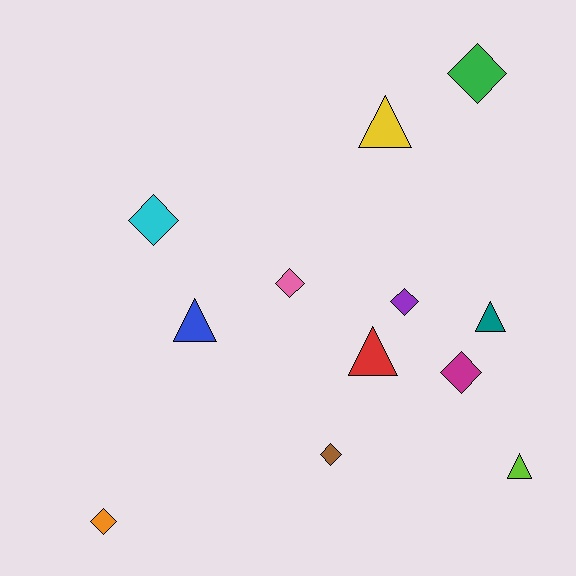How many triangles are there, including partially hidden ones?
There are 5 triangles.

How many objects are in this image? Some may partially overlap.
There are 12 objects.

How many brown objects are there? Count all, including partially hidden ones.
There is 1 brown object.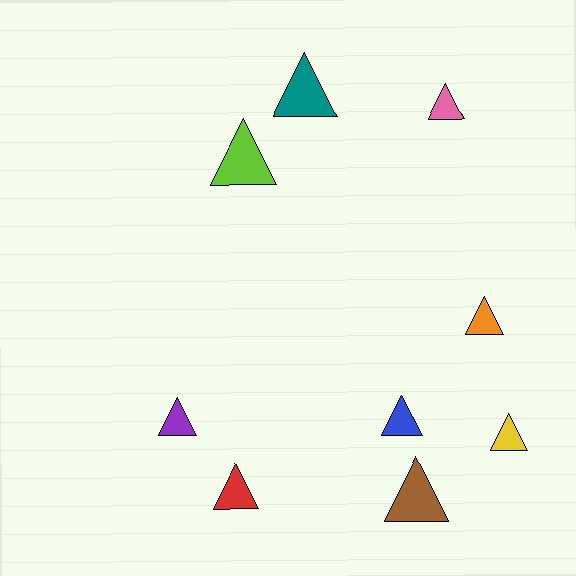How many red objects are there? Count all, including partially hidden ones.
There is 1 red object.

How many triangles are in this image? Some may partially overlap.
There are 9 triangles.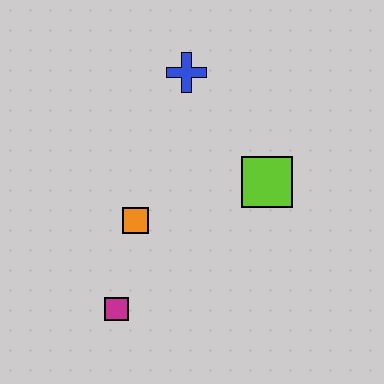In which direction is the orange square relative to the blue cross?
The orange square is below the blue cross.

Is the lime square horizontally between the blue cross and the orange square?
No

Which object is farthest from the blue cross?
The magenta square is farthest from the blue cross.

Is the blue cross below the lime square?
No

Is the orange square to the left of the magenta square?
No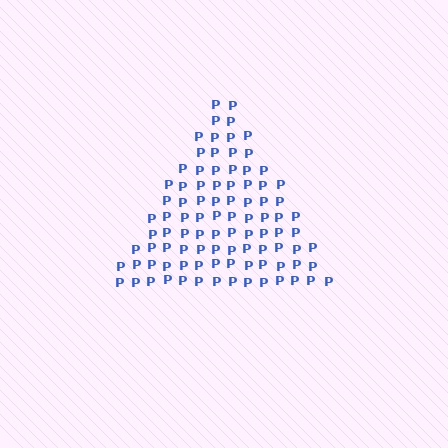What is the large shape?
The large shape is a triangle.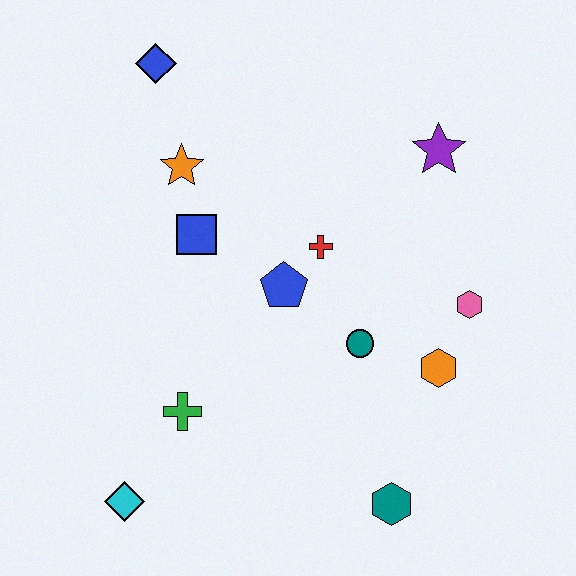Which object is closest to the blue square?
The orange star is closest to the blue square.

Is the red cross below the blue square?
Yes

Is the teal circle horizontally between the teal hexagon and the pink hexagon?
No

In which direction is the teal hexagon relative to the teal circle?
The teal hexagon is below the teal circle.